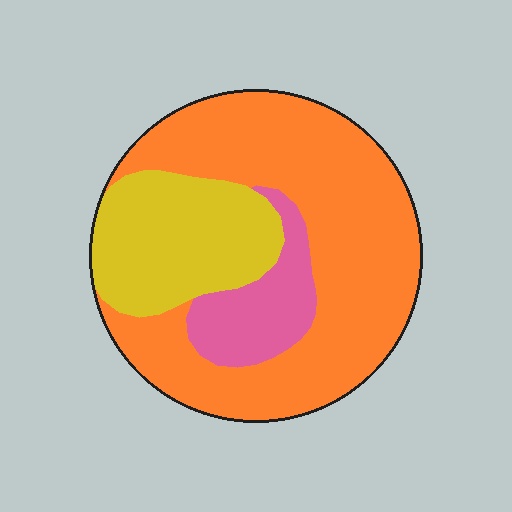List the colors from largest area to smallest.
From largest to smallest: orange, yellow, pink.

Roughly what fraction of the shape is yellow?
Yellow takes up about one quarter (1/4) of the shape.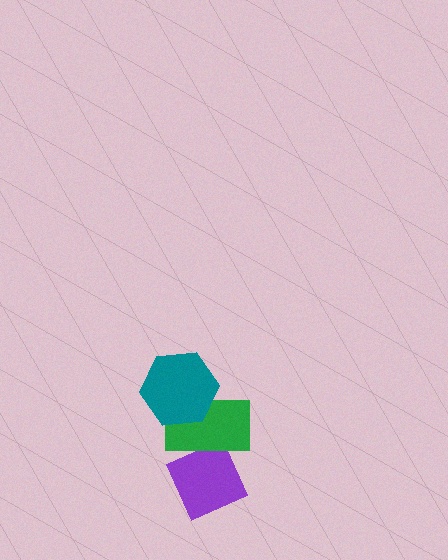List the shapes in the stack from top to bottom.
From top to bottom: the teal hexagon, the green rectangle, the purple diamond.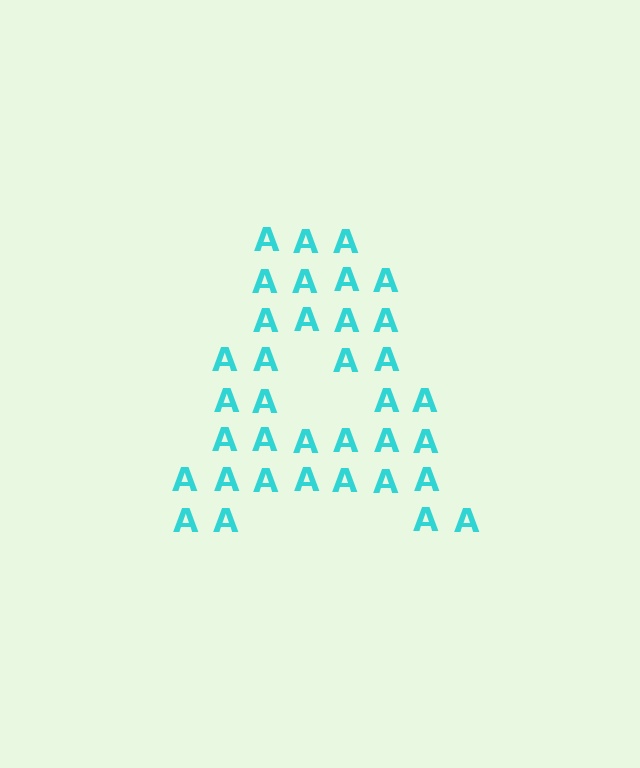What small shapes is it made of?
It is made of small letter A's.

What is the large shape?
The large shape is the letter A.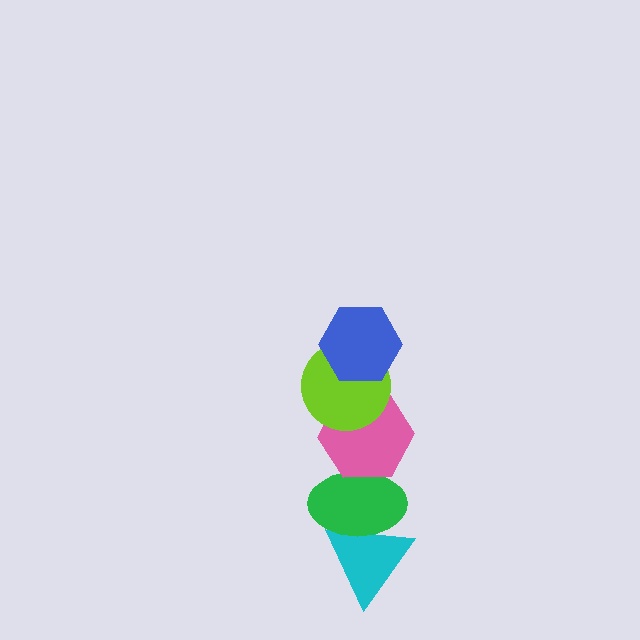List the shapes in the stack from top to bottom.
From top to bottom: the blue hexagon, the lime circle, the pink hexagon, the green ellipse, the cyan triangle.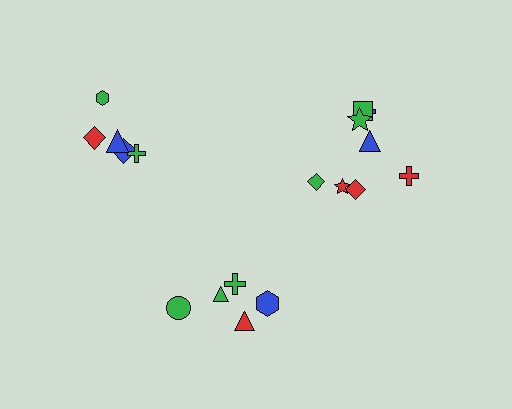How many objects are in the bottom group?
There are 5 objects.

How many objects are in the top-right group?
There are 8 objects.